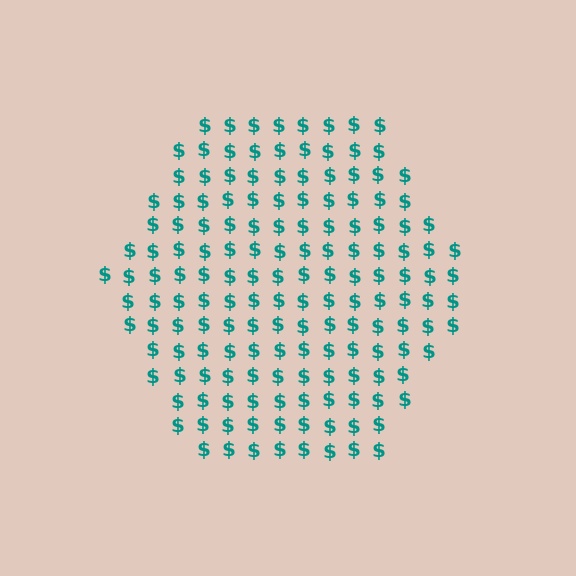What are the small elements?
The small elements are dollar signs.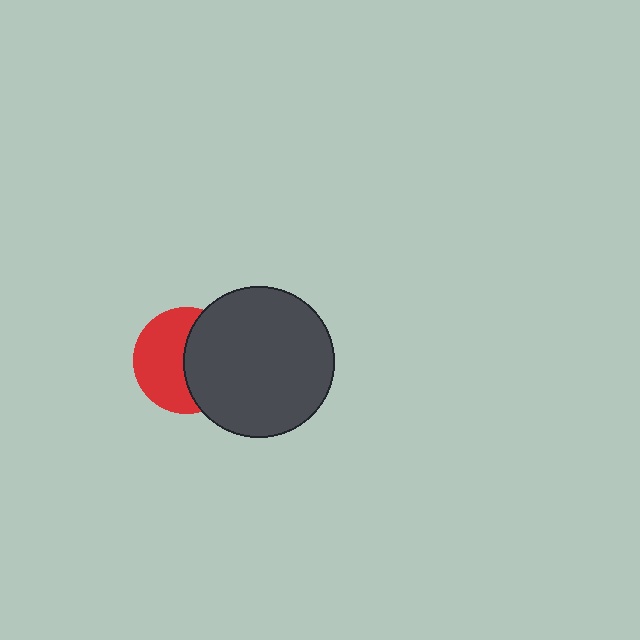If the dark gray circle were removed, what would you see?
You would see the complete red circle.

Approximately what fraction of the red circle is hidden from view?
Roughly 46% of the red circle is hidden behind the dark gray circle.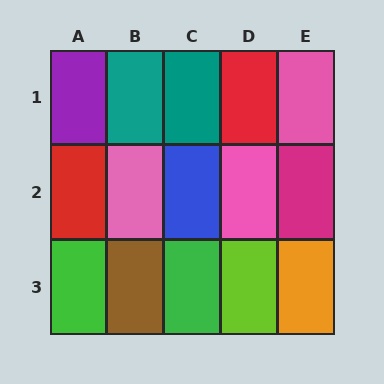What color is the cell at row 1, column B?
Teal.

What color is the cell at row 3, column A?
Green.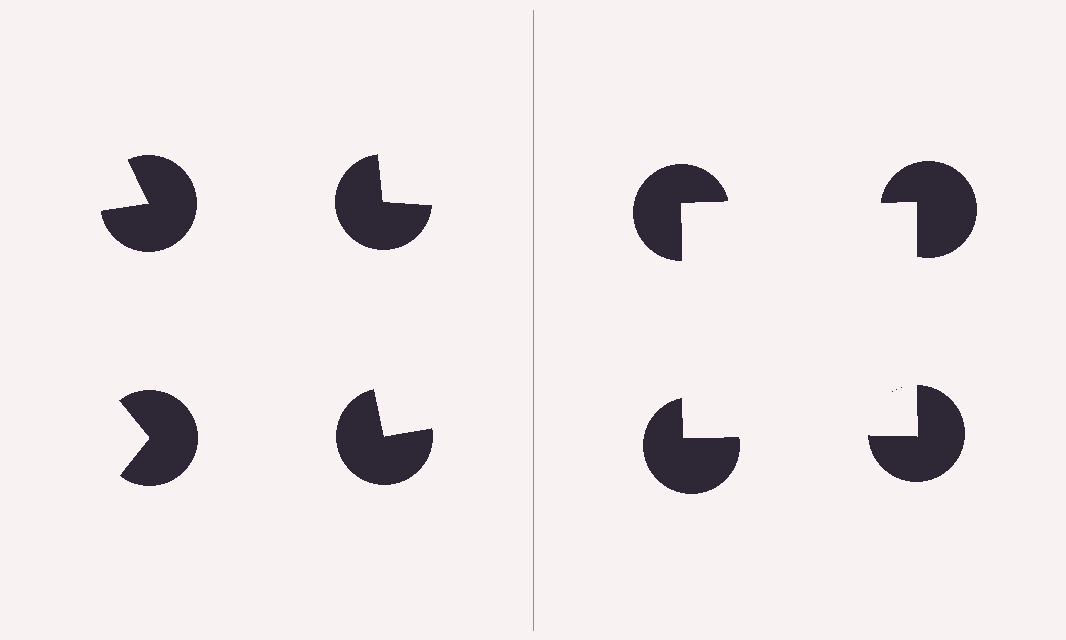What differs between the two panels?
The pac-man discs are positioned identically on both sides; only the wedge orientations differ. On the right they align to a square; on the left they are misaligned.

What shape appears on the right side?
An illusory square.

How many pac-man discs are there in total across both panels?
8 — 4 on each side.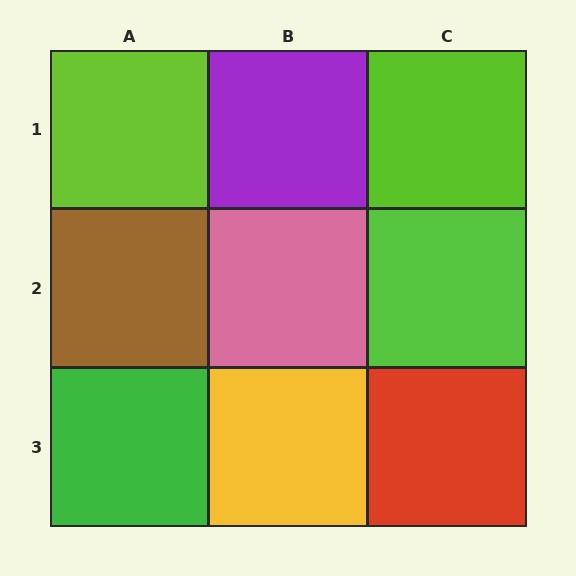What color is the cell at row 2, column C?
Lime.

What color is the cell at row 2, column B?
Pink.